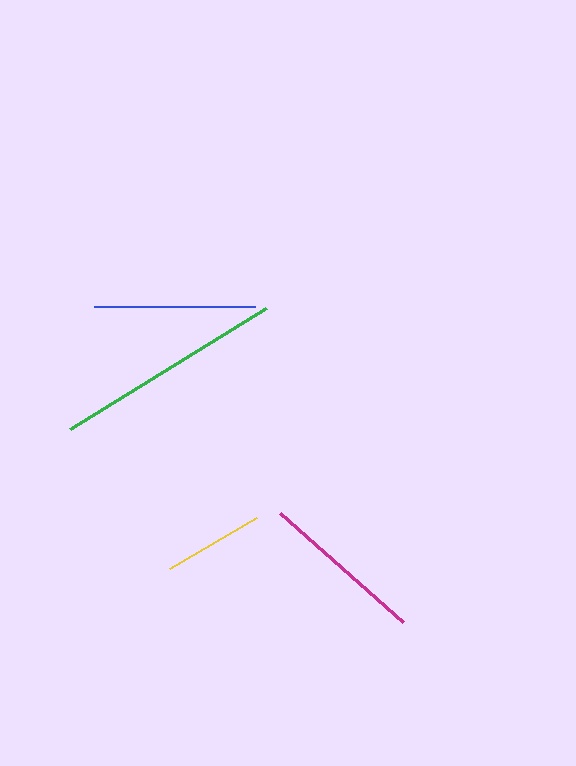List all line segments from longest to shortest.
From longest to shortest: green, magenta, blue, yellow.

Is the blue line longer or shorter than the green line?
The green line is longer than the blue line.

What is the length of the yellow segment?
The yellow segment is approximately 101 pixels long.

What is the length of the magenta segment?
The magenta segment is approximately 165 pixels long.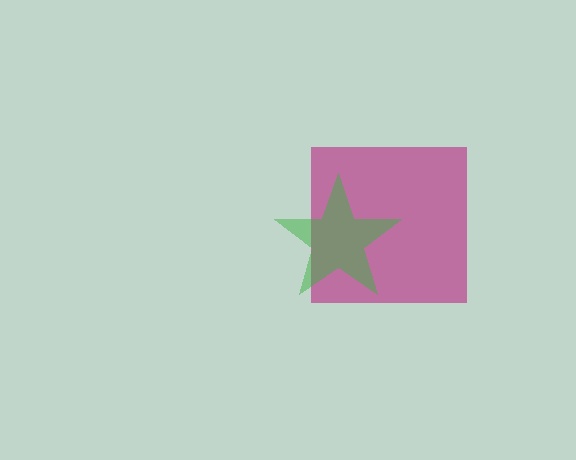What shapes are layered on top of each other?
The layered shapes are: a magenta square, a green star.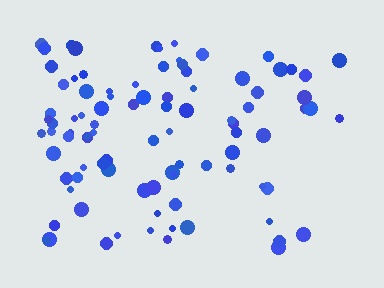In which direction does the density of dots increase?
From right to left, with the left side densest.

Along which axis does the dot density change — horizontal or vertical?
Horizontal.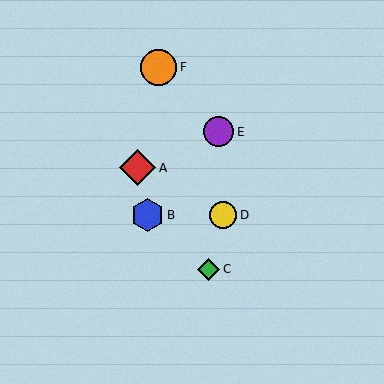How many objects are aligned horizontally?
2 objects (B, D) are aligned horizontally.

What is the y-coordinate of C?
Object C is at y≈269.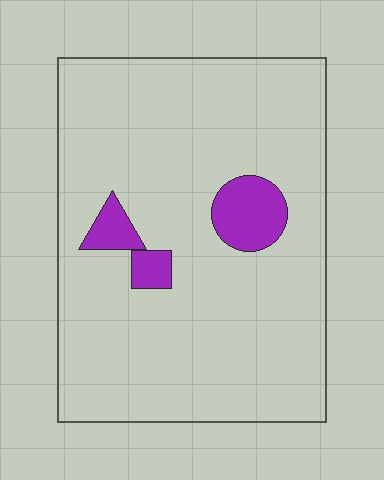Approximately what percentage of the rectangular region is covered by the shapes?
Approximately 10%.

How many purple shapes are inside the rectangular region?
3.